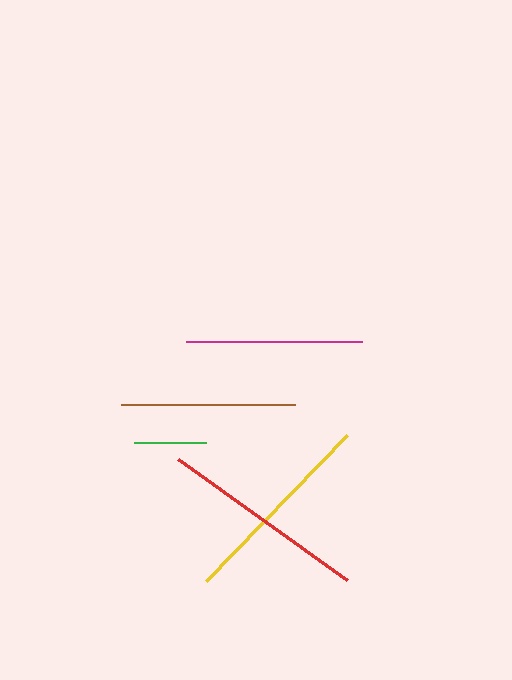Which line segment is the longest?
The red line is the longest at approximately 208 pixels.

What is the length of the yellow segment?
The yellow segment is approximately 203 pixels long.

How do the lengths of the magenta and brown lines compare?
The magenta and brown lines are approximately the same length.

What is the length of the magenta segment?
The magenta segment is approximately 176 pixels long.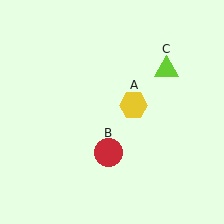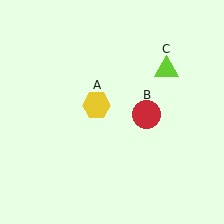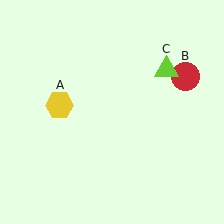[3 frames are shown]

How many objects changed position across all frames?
2 objects changed position: yellow hexagon (object A), red circle (object B).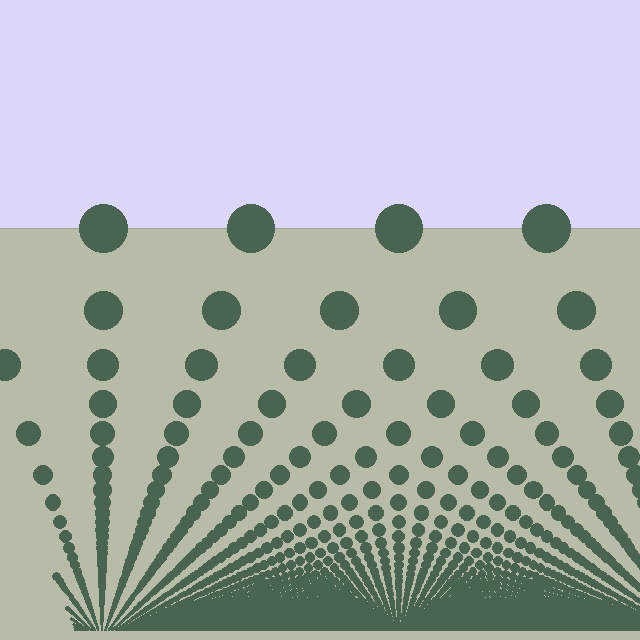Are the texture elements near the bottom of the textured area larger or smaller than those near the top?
Smaller. The gradient is inverted — elements near the bottom are smaller and denser.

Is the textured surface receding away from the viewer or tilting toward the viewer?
The surface appears to tilt toward the viewer. Texture elements get larger and sparser toward the top.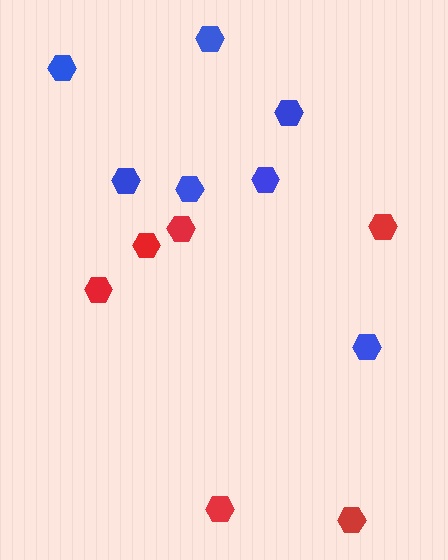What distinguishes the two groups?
There are 2 groups: one group of red hexagons (6) and one group of blue hexagons (7).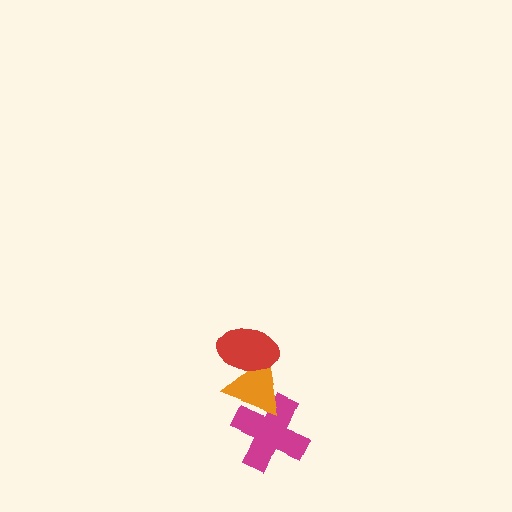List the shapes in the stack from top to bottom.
From top to bottom: the red ellipse, the orange triangle, the magenta cross.